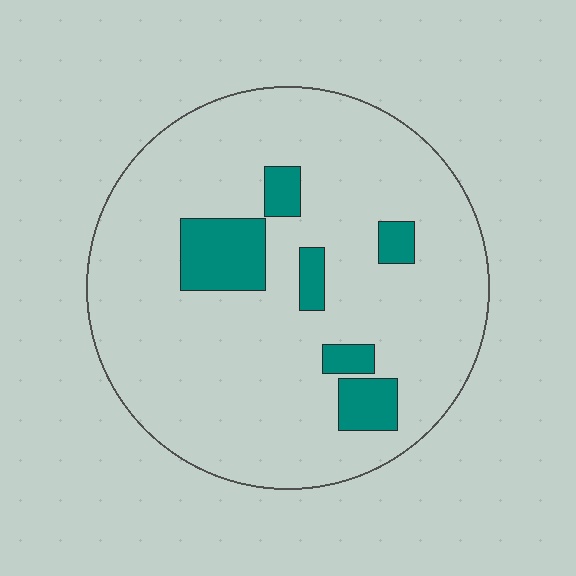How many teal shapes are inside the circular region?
6.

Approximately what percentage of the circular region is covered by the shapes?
Approximately 15%.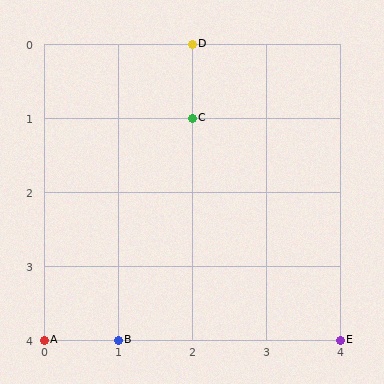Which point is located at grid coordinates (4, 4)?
Point E is at (4, 4).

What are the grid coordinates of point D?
Point D is at grid coordinates (2, 0).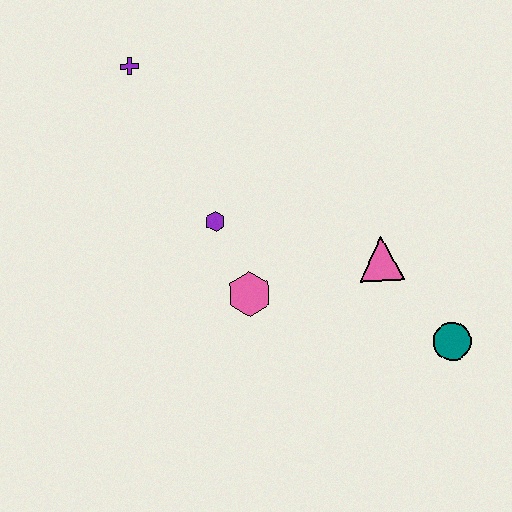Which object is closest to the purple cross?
The purple hexagon is closest to the purple cross.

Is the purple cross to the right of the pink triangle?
No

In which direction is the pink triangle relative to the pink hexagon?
The pink triangle is to the right of the pink hexagon.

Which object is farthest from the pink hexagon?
The purple cross is farthest from the pink hexagon.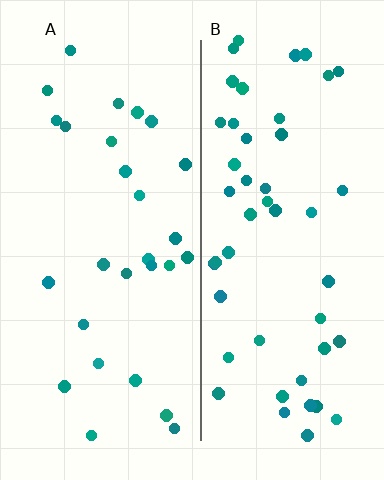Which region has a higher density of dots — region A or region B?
B (the right).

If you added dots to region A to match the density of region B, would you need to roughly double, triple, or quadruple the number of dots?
Approximately double.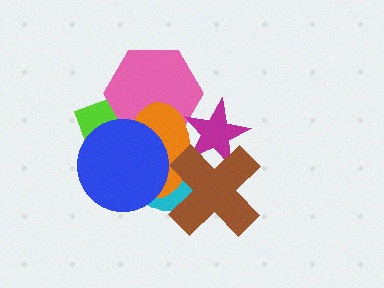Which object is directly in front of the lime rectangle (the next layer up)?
The pink hexagon is directly in front of the lime rectangle.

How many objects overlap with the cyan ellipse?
3 objects overlap with the cyan ellipse.